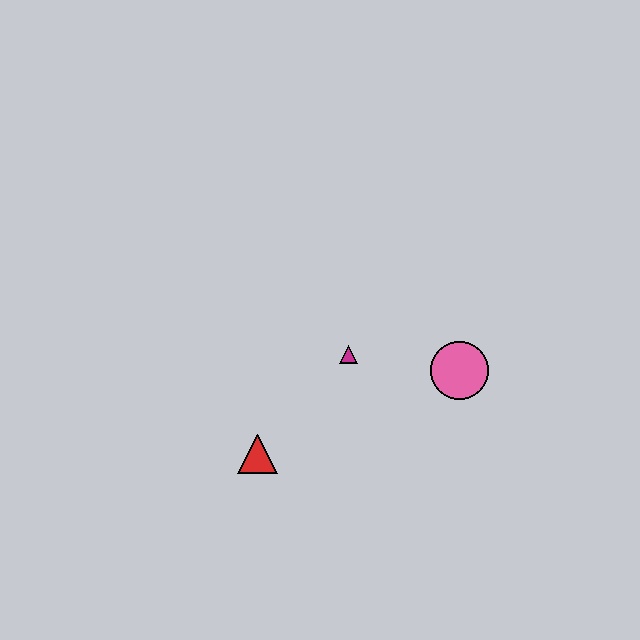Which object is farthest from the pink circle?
The red triangle is farthest from the pink circle.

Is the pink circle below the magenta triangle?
Yes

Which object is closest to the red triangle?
The magenta triangle is closest to the red triangle.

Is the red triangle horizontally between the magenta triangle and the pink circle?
No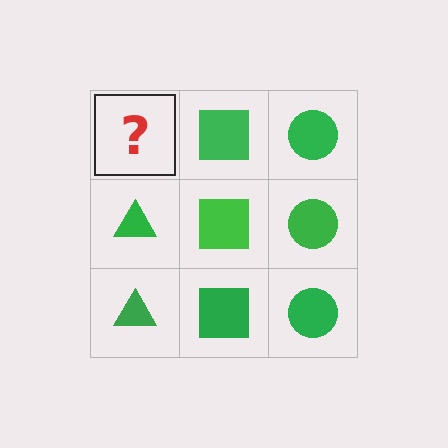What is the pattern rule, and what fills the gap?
The rule is that each column has a consistent shape. The gap should be filled with a green triangle.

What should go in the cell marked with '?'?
The missing cell should contain a green triangle.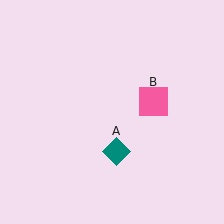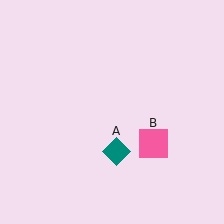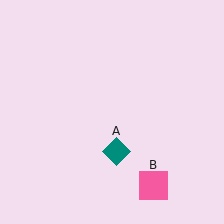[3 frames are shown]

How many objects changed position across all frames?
1 object changed position: pink square (object B).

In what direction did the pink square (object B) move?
The pink square (object B) moved down.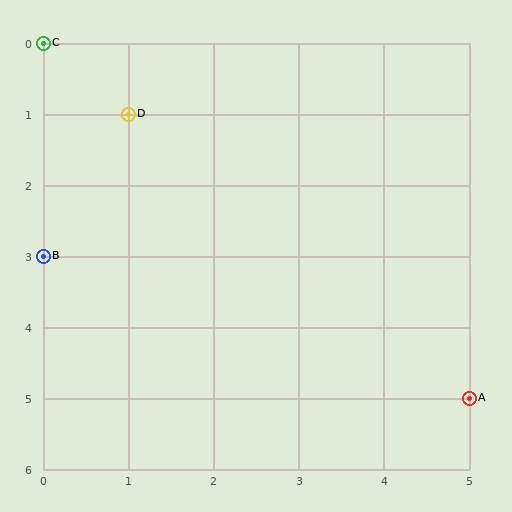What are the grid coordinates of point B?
Point B is at grid coordinates (0, 3).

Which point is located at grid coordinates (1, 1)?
Point D is at (1, 1).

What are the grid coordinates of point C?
Point C is at grid coordinates (0, 0).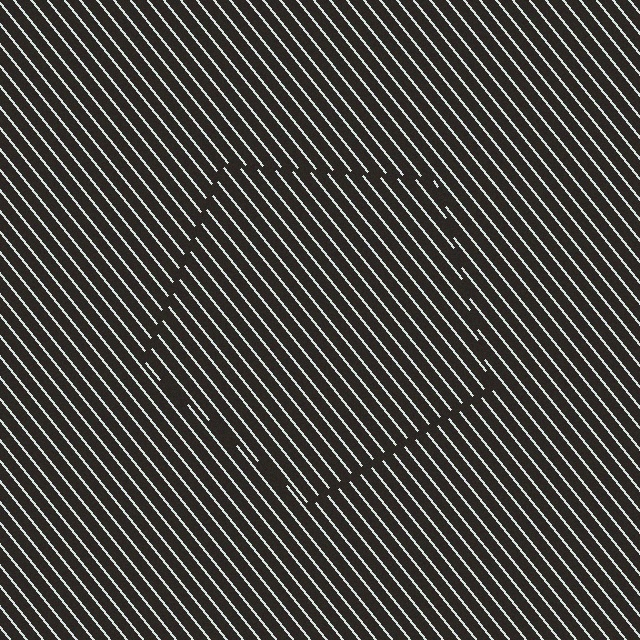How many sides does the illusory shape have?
5 sides — the line-ends trace a pentagon.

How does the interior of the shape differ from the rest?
The interior of the shape contains the same grating, shifted by half a period — the contour is defined by the phase discontinuity where line-ends from the inner and outer gratings abut.